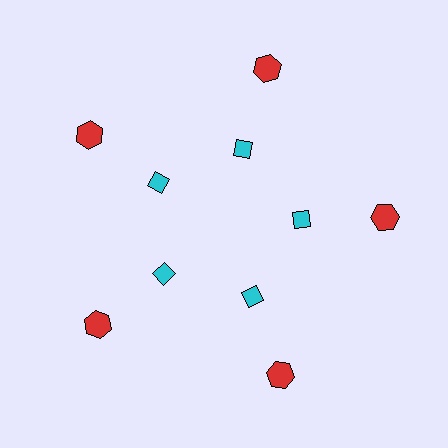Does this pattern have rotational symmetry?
Yes, this pattern has 5-fold rotational symmetry. It looks the same after rotating 72 degrees around the center.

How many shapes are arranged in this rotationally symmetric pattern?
There are 10 shapes, arranged in 5 groups of 2.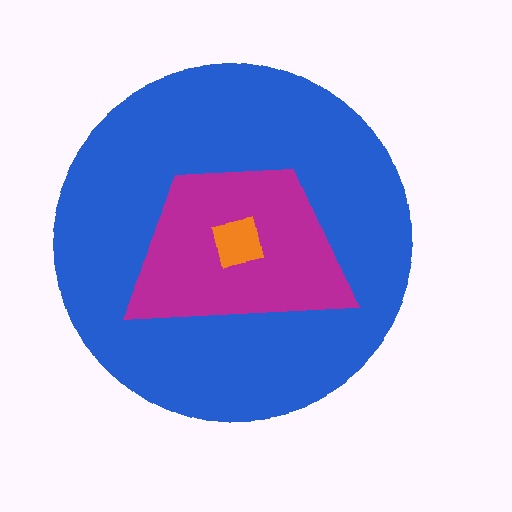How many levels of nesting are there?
3.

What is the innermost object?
The orange square.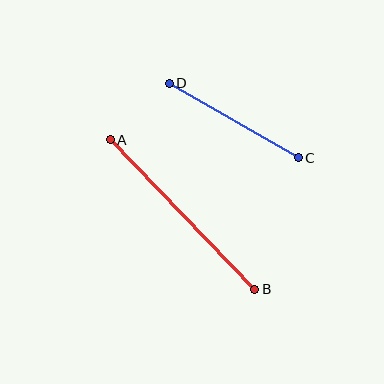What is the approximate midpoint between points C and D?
The midpoint is at approximately (234, 120) pixels.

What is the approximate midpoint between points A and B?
The midpoint is at approximately (182, 215) pixels.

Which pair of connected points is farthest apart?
Points A and B are farthest apart.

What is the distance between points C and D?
The distance is approximately 149 pixels.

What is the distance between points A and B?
The distance is approximately 208 pixels.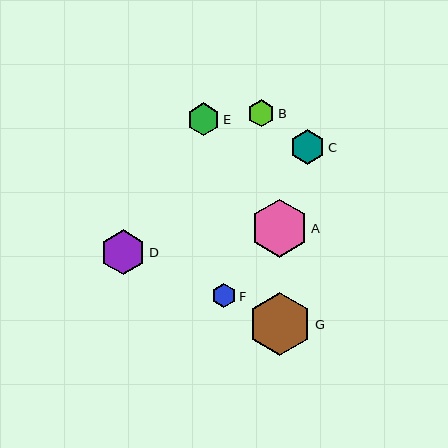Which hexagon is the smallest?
Hexagon F is the smallest with a size of approximately 24 pixels.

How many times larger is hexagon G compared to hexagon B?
Hexagon G is approximately 2.4 times the size of hexagon B.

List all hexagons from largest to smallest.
From largest to smallest: G, A, D, C, E, B, F.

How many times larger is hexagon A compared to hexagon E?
Hexagon A is approximately 1.8 times the size of hexagon E.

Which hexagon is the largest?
Hexagon G is the largest with a size of approximately 64 pixels.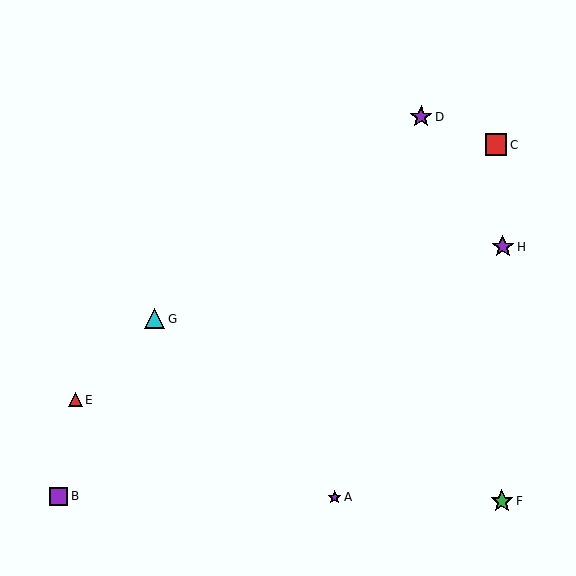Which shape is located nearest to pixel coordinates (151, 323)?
The cyan triangle (labeled G) at (154, 319) is nearest to that location.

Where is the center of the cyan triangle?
The center of the cyan triangle is at (154, 319).